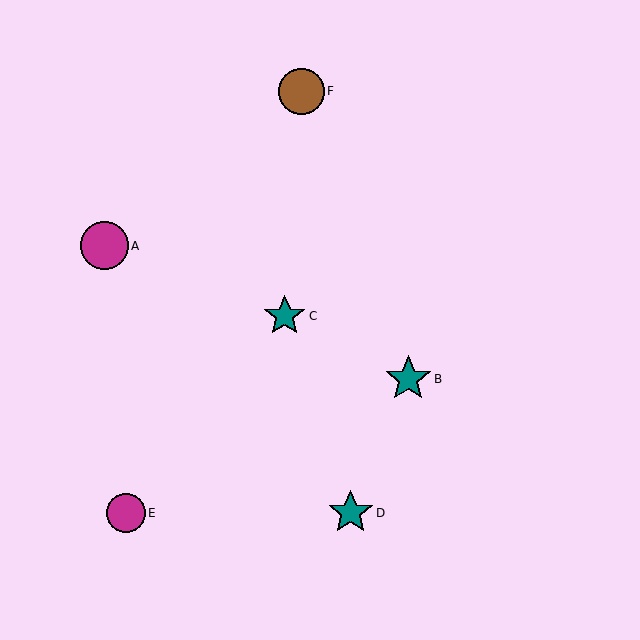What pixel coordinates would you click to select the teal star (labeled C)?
Click at (285, 316) to select the teal star C.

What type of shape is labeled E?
Shape E is a magenta circle.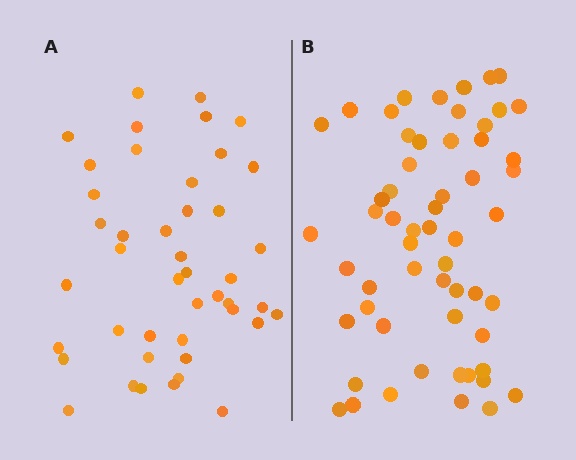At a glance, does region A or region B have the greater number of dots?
Region B (the right region) has more dots.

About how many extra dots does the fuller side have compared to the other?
Region B has approximately 15 more dots than region A.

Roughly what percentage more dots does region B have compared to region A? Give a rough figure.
About 30% more.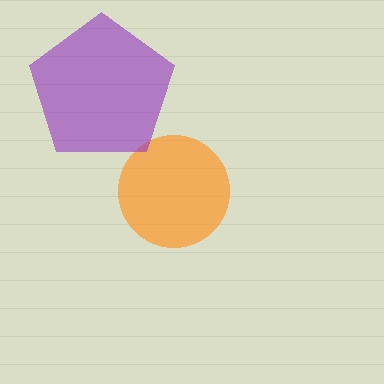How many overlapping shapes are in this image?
There are 2 overlapping shapes in the image.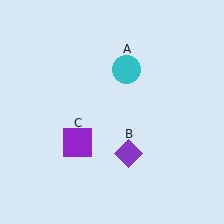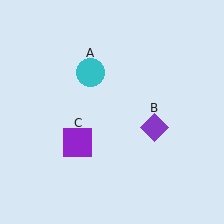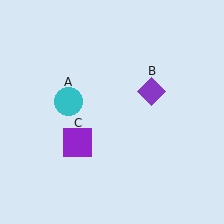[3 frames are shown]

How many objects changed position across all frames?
2 objects changed position: cyan circle (object A), purple diamond (object B).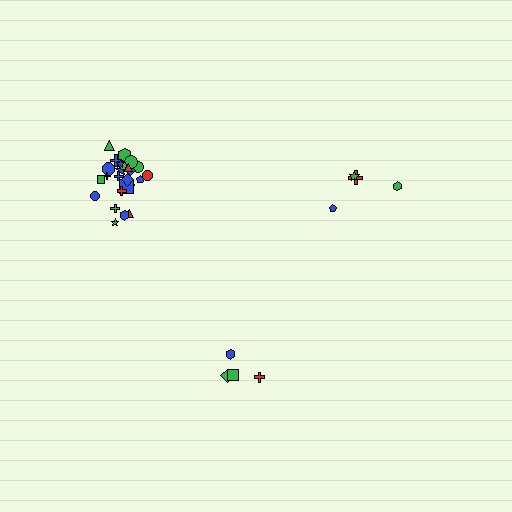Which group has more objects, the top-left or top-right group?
The top-left group.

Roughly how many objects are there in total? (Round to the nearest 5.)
Roughly 35 objects in total.